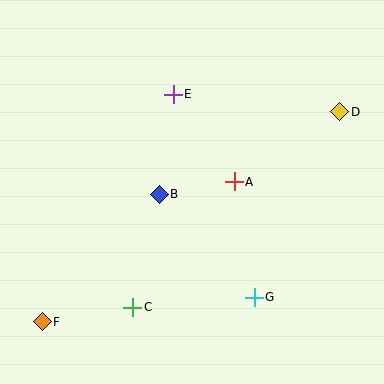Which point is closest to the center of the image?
Point B at (159, 194) is closest to the center.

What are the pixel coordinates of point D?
Point D is at (340, 112).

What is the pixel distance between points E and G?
The distance between E and G is 219 pixels.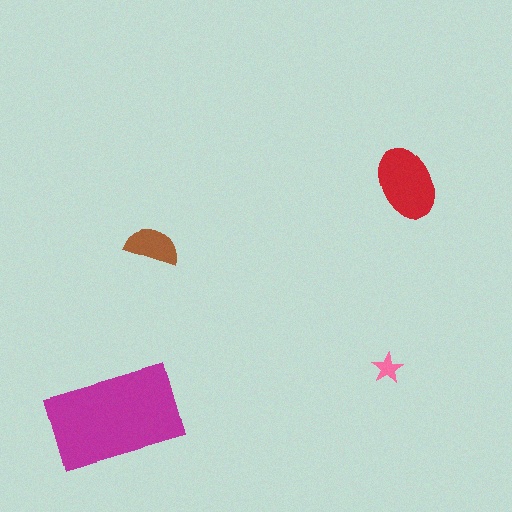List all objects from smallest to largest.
The pink star, the brown semicircle, the red ellipse, the magenta rectangle.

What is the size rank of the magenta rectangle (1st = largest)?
1st.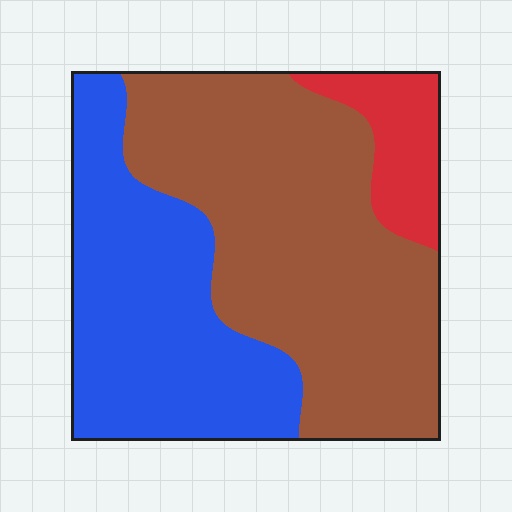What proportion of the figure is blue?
Blue takes up about three eighths (3/8) of the figure.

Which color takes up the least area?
Red, at roughly 10%.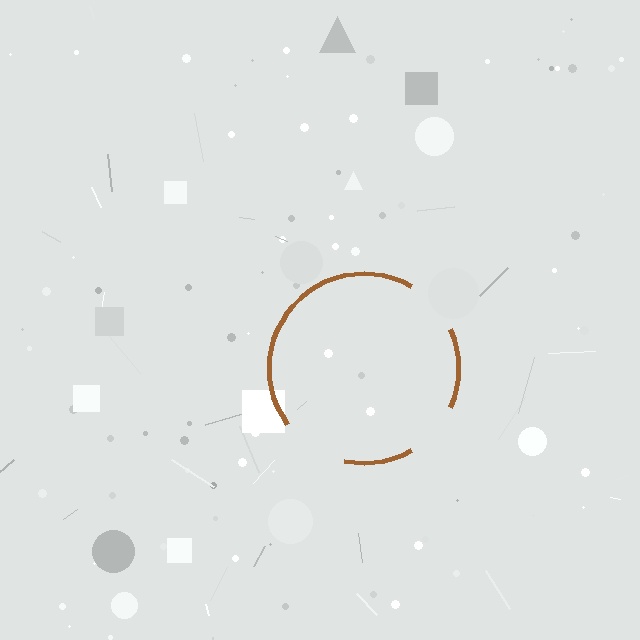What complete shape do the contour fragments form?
The contour fragments form a circle.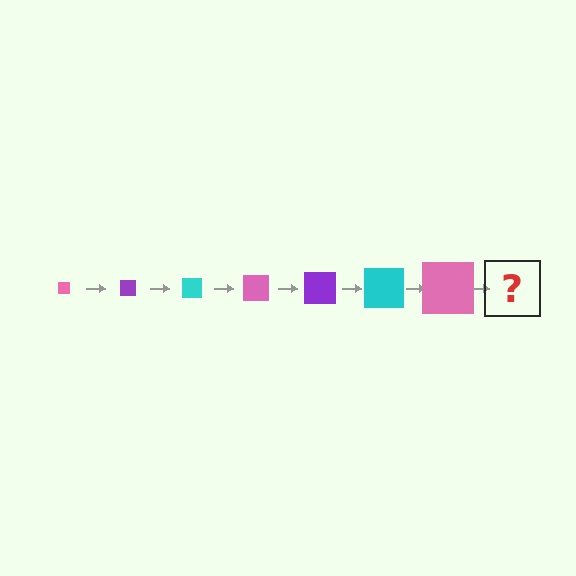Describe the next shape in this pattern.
It should be a purple square, larger than the previous one.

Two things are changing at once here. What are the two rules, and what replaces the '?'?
The two rules are that the square grows larger each step and the color cycles through pink, purple, and cyan. The '?' should be a purple square, larger than the previous one.